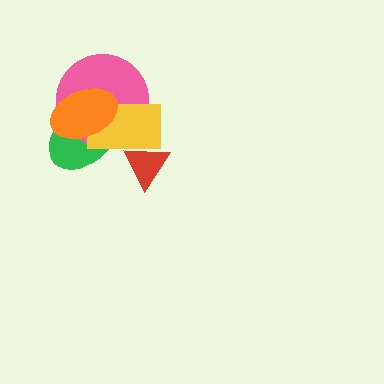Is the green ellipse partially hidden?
Yes, it is partially covered by another shape.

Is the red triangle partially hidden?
Yes, it is partially covered by another shape.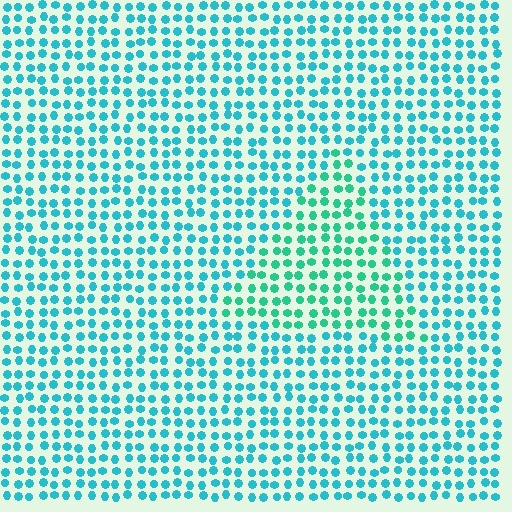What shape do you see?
I see a triangle.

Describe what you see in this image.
The image is filled with small cyan elements in a uniform arrangement. A triangle-shaped region is visible where the elements are tinted to a slightly different hue, forming a subtle color boundary.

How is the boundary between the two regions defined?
The boundary is defined purely by a slight shift in hue (about 27 degrees). Spacing, size, and orientation are identical on both sides.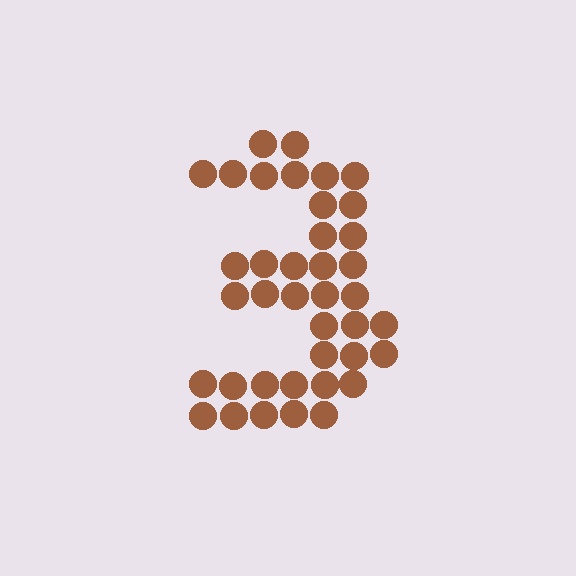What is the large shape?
The large shape is the digit 3.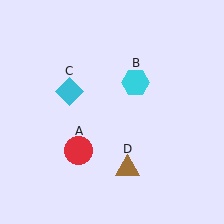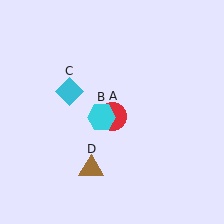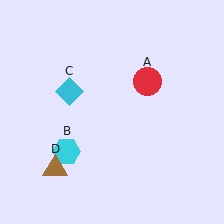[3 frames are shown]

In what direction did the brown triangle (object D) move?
The brown triangle (object D) moved left.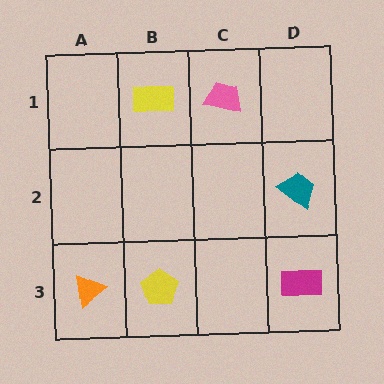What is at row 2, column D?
A teal trapezoid.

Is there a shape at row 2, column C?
No, that cell is empty.